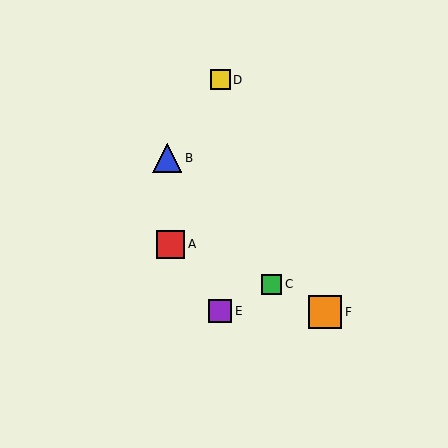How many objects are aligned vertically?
2 objects (D, E) are aligned vertically.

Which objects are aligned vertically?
Objects D, E are aligned vertically.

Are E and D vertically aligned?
Yes, both are at x≈220.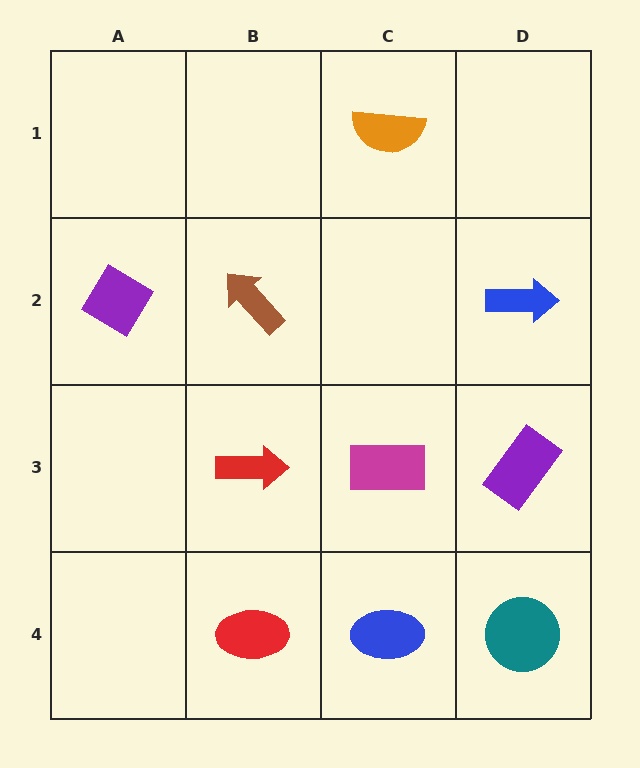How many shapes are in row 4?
3 shapes.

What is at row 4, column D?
A teal circle.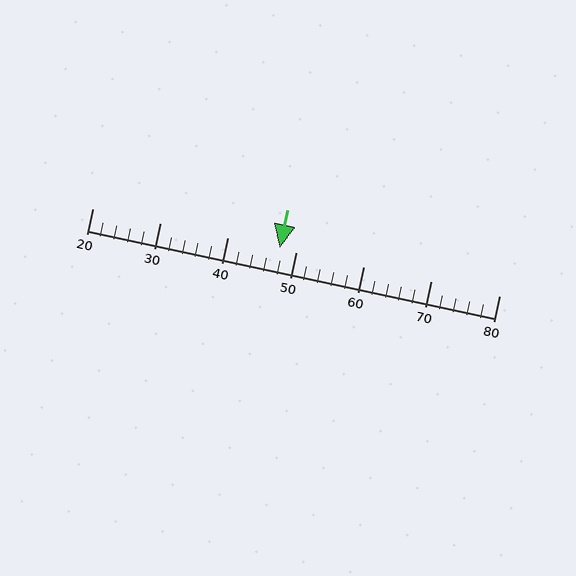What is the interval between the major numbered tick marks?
The major tick marks are spaced 10 units apart.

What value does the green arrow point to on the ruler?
The green arrow points to approximately 48.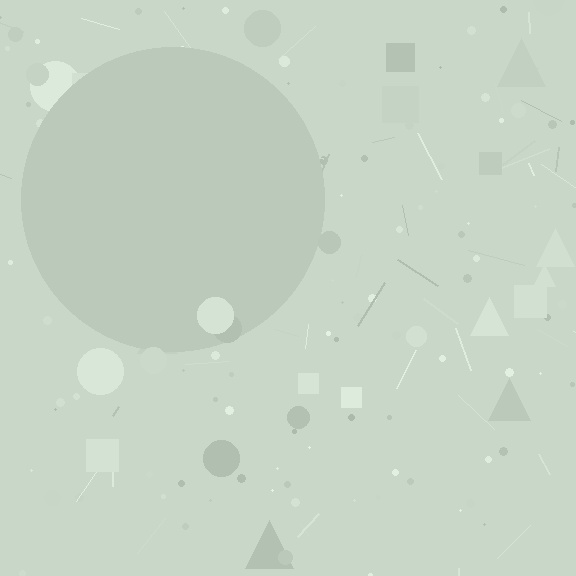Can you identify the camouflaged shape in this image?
The camouflaged shape is a circle.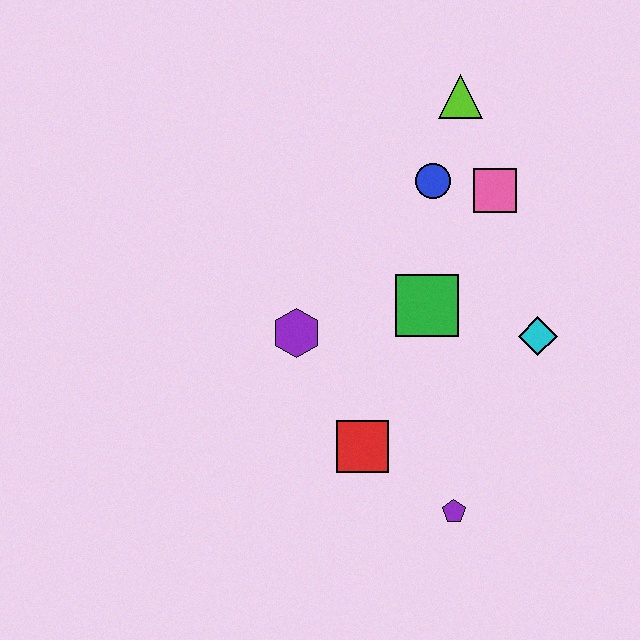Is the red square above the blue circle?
No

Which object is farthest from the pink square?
The purple pentagon is farthest from the pink square.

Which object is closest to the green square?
The cyan diamond is closest to the green square.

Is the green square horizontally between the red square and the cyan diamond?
Yes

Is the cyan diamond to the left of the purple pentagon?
No